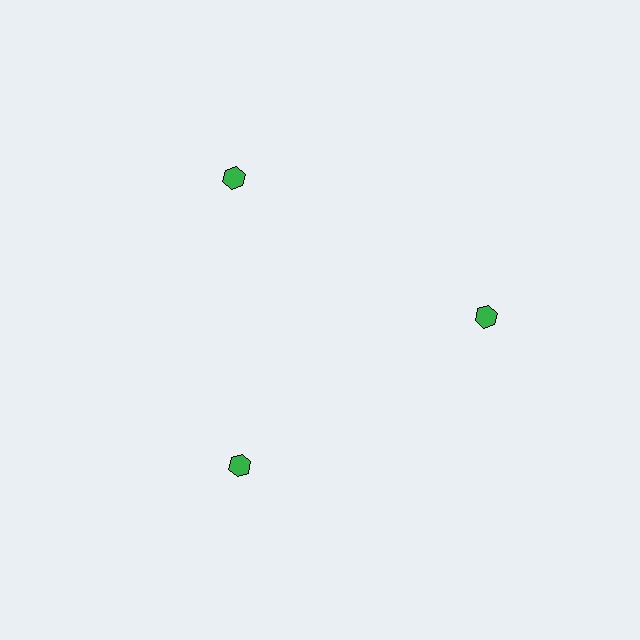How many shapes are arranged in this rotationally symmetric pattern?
There are 3 shapes, arranged in 3 groups of 1.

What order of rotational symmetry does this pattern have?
This pattern has 3-fold rotational symmetry.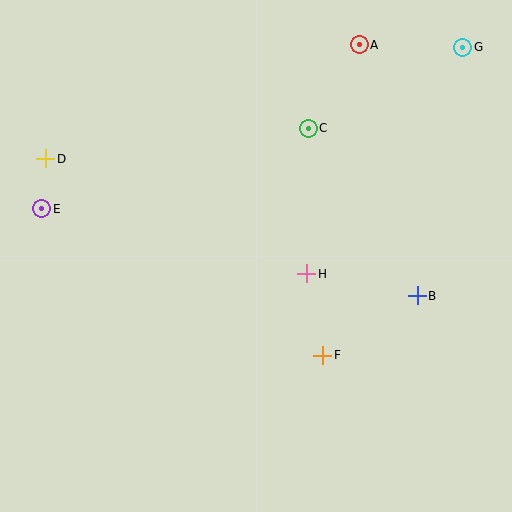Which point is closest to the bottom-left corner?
Point E is closest to the bottom-left corner.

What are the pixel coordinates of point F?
Point F is at (323, 355).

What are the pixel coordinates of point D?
Point D is at (46, 159).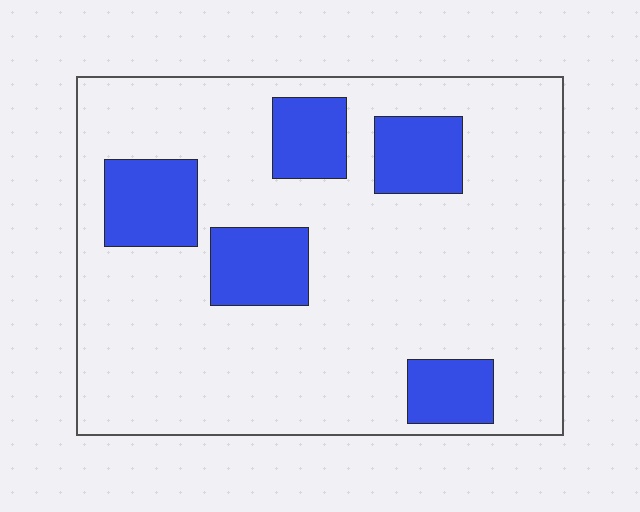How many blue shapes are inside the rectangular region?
5.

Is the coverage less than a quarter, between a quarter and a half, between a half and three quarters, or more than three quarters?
Less than a quarter.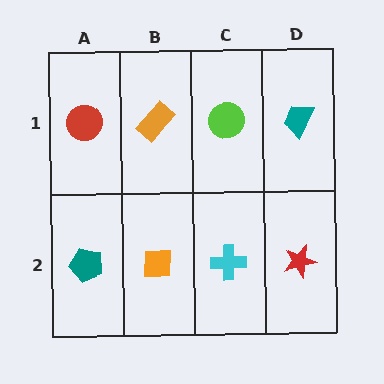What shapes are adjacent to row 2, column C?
A lime circle (row 1, column C), an orange square (row 2, column B), a red star (row 2, column D).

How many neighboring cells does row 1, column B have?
3.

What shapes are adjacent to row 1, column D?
A red star (row 2, column D), a lime circle (row 1, column C).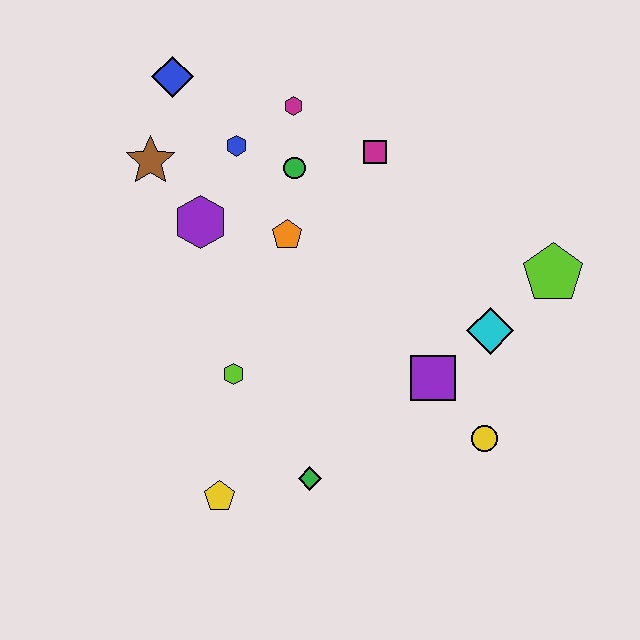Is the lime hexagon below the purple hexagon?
Yes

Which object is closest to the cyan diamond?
The purple square is closest to the cyan diamond.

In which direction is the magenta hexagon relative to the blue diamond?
The magenta hexagon is to the right of the blue diamond.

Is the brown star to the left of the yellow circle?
Yes